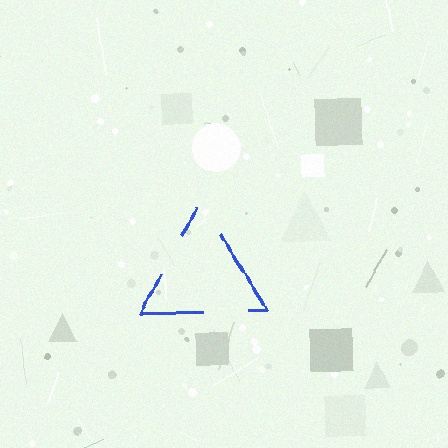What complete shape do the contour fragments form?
The contour fragments form a triangle.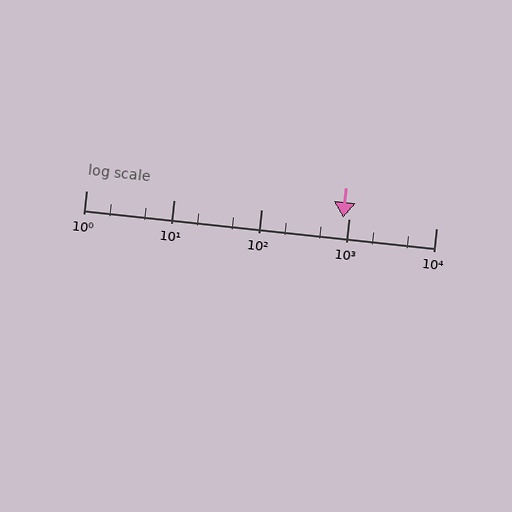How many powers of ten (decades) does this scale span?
The scale spans 4 decades, from 1 to 10000.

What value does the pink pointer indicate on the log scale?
The pointer indicates approximately 860.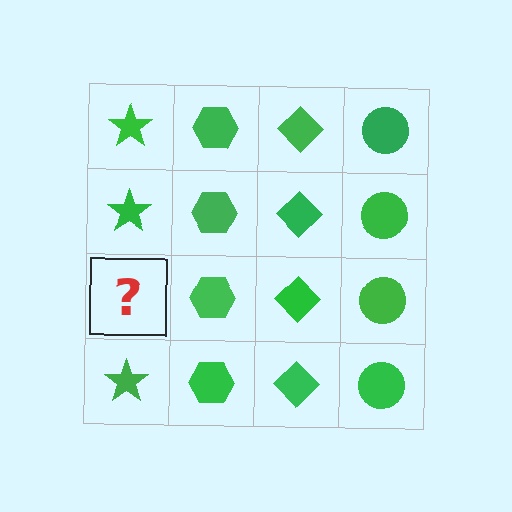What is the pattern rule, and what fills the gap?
The rule is that each column has a consistent shape. The gap should be filled with a green star.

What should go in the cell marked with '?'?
The missing cell should contain a green star.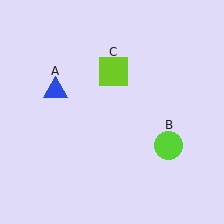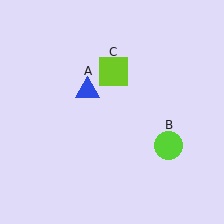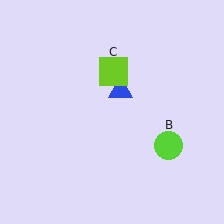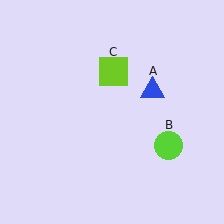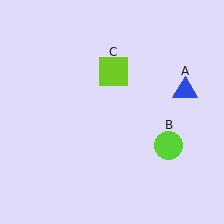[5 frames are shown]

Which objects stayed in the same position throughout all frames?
Lime circle (object B) and lime square (object C) remained stationary.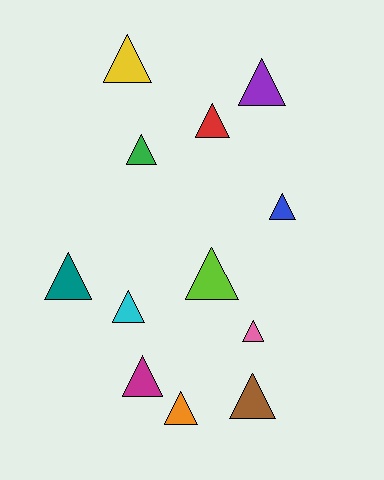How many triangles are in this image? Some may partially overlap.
There are 12 triangles.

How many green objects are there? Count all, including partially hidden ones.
There is 1 green object.